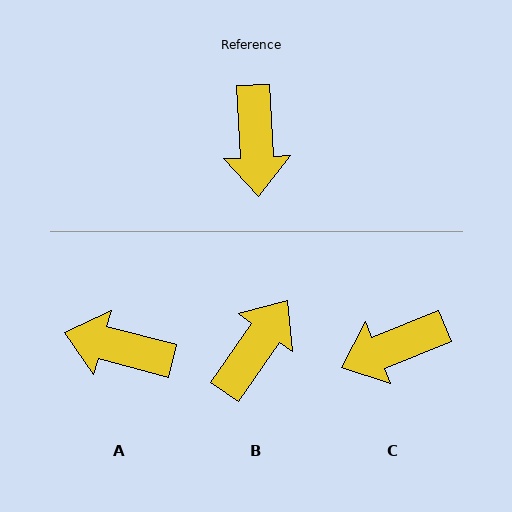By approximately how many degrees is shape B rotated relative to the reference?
Approximately 142 degrees counter-clockwise.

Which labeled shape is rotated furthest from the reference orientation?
B, about 142 degrees away.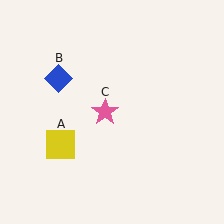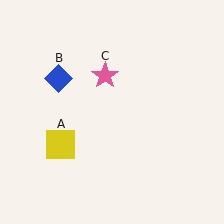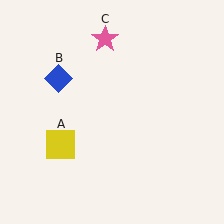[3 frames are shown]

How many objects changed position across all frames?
1 object changed position: pink star (object C).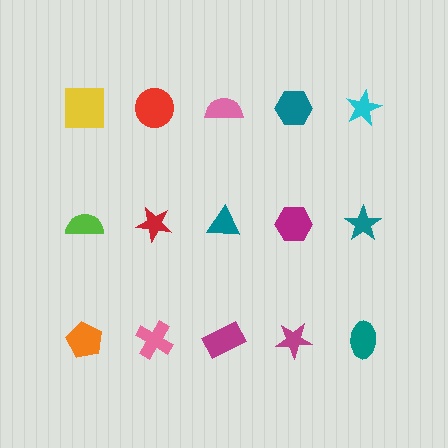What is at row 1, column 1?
A yellow square.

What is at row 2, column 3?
A teal triangle.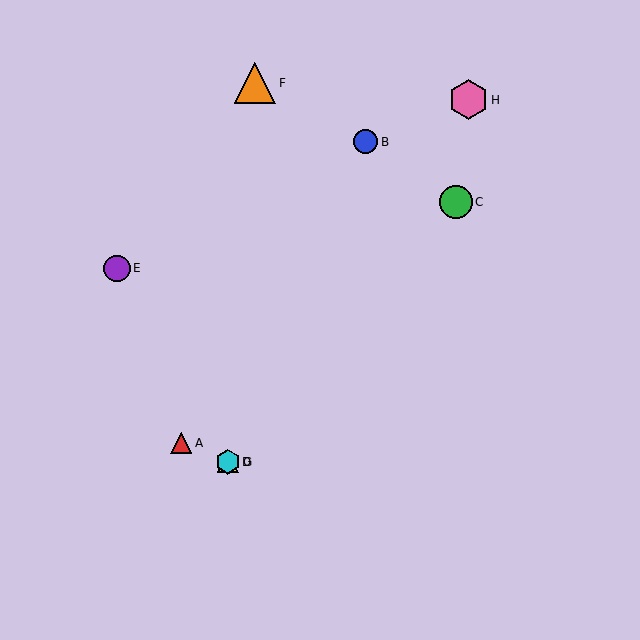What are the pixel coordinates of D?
Object D is at (228, 462).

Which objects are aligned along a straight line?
Objects B, D, G are aligned along a straight line.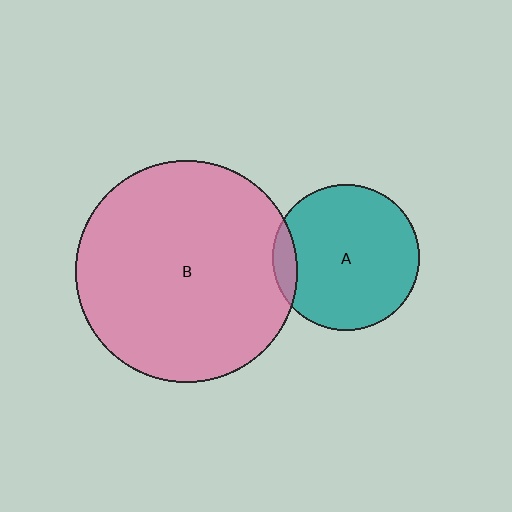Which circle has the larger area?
Circle B (pink).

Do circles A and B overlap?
Yes.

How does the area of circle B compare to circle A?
Approximately 2.3 times.